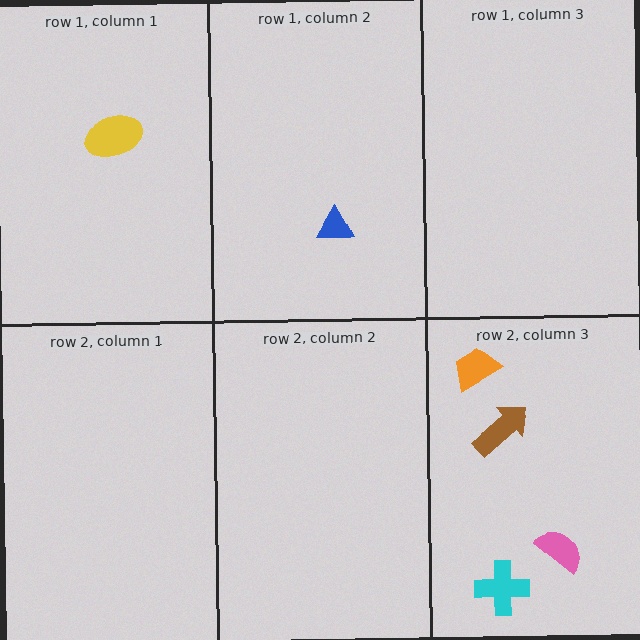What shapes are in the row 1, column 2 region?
The blue triangle.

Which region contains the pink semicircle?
The row 2, column 3 region.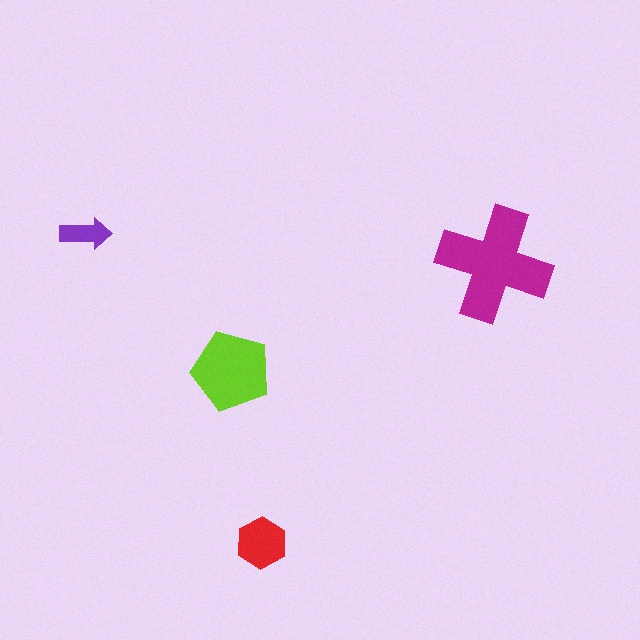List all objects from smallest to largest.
The purple arrow, the red hexagon, the lime pentagon, the magenta cross.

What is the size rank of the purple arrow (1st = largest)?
4th.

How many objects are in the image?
There are 4 objects in the image.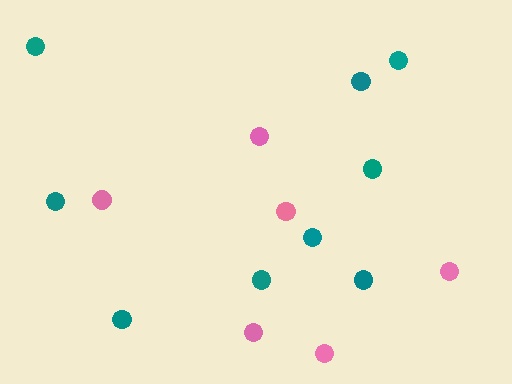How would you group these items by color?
There are 2 groups: one group of pink circles (6) and one group of teal circles (9).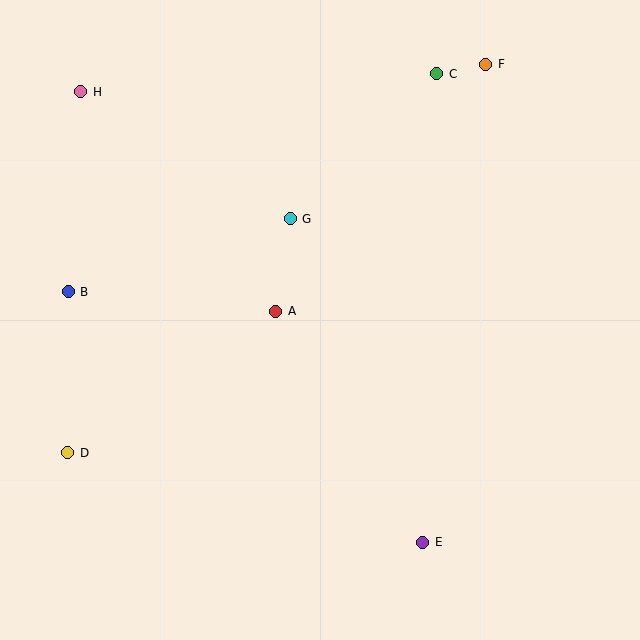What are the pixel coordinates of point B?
Point B is at (68, 292).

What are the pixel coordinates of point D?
Point D is at (68, 453).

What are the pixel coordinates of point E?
Point E is at (423, 542).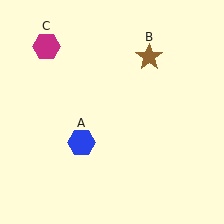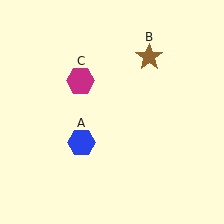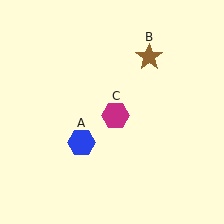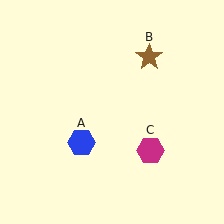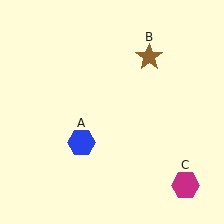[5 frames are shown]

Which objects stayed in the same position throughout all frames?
Blue hexagon (object A) and brown star (object B) remained stationary.